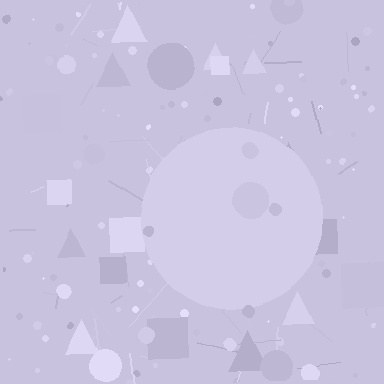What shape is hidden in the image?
A circle is hidden in the image.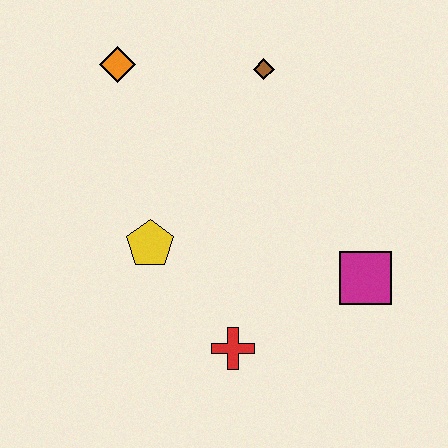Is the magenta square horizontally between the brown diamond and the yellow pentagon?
No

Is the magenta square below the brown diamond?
Yes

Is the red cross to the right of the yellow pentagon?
Yes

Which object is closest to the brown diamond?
The orange diamond is closest to the brown diamond.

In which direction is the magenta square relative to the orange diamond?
The magenta square is to the right of the orange diamond.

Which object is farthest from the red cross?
The orange diamond is farthest from the red cross.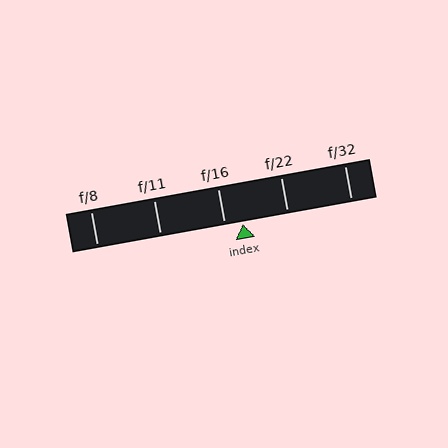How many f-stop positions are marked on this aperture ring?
There are 5 f-stop positions marked.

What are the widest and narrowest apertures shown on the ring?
The widest aperture shown is f/8 and the narrowest is f/32.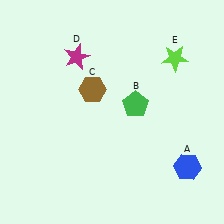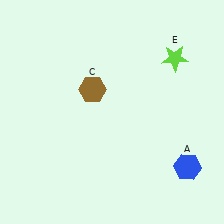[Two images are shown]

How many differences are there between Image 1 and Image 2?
There are 2 differences between the two images.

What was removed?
The green pentagon (B), the magenta star (D) were removed in Image 2.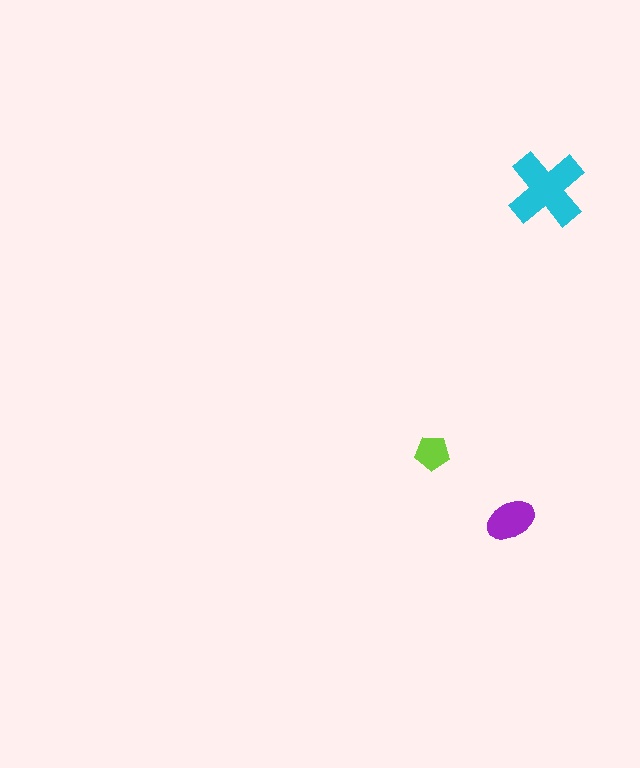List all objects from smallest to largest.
The lime pentagon, the purple ellipse, the cyan cross.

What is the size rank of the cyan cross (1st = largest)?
1st.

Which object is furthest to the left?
The lime pentagon is leftmost.